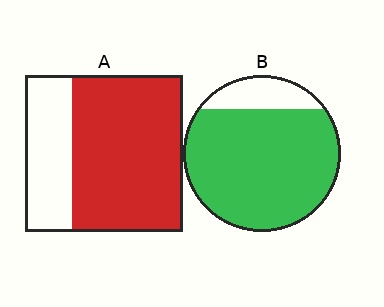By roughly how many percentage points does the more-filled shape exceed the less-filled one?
By roughly 15 percentage points (B over A).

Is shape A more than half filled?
Yes.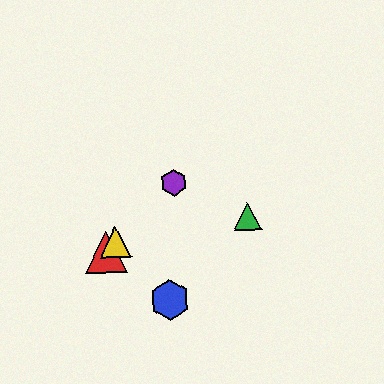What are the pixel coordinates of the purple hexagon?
The purple hexagon is at (174, 183).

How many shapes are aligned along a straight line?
3 shapes (the red triangle, the yellow triangle, the purple hexagon) are aligned along a straight line.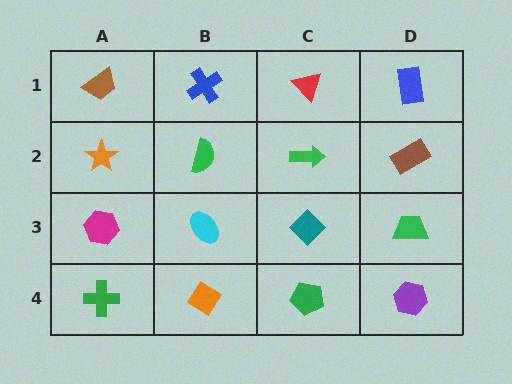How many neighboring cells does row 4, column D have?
2.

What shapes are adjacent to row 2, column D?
A blue rectangle (row 1, column D), a green trapezoid (row 3, column D), a green arrow (row 2, column C).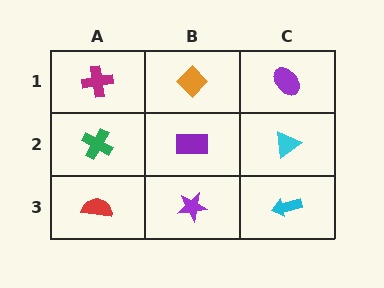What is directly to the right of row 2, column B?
A cyan triangle.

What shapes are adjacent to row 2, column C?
A purple ellipse (row 1, column C), a cyan arrow (row 3, column C), a purple rectangle (row 2, column B).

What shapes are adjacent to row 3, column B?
A purple rectangle (row 2, column B), a red semicircle (row 3, column A), a cyan arrow (row 3, column C).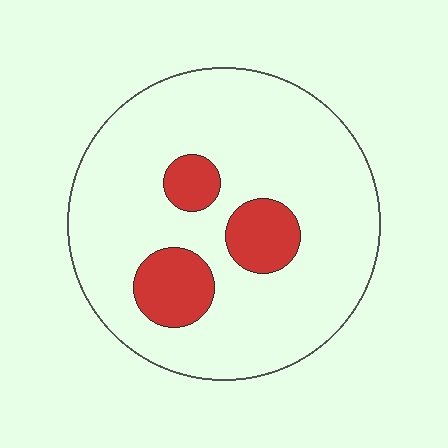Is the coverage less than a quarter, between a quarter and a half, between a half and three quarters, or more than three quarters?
Less than a quarter.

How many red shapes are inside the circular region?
3.